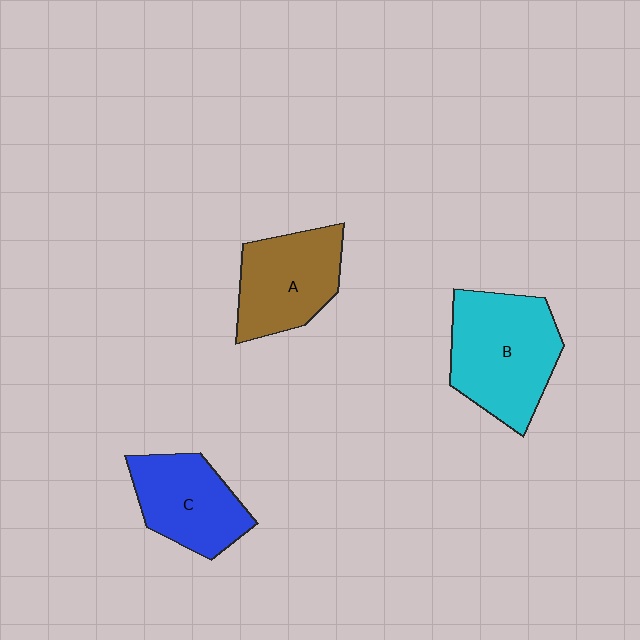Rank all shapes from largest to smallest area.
From largest to smallest: B (cyan), A (brown), C (blue).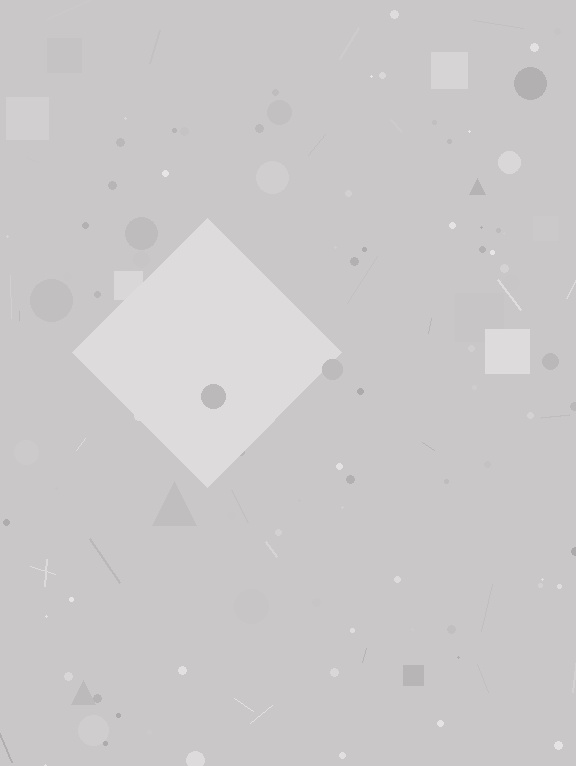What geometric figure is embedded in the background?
A diamond is embedded in the background.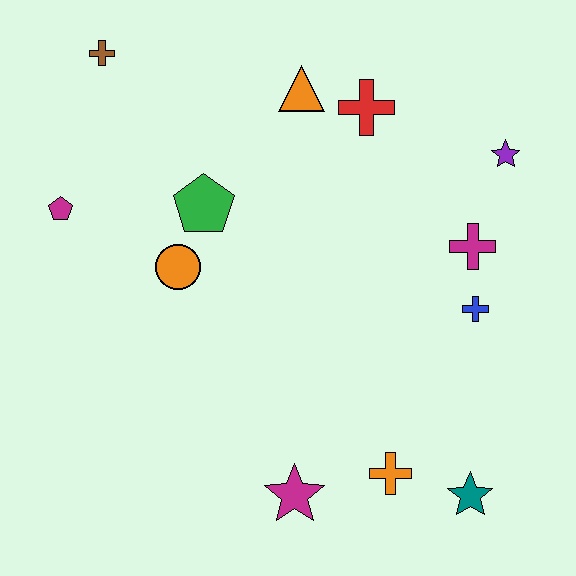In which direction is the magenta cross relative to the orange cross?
The magenta cross is above the orange cross.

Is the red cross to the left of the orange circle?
No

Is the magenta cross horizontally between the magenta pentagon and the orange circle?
No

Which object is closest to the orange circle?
The green pentagon is closest to the orange circle.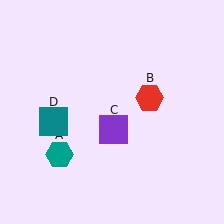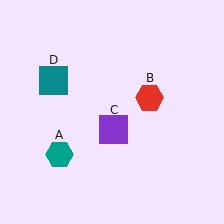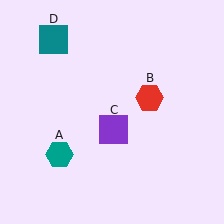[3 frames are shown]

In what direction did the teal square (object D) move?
The teal square (object D) moved up.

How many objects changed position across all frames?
1 object changed position: teal square (object D).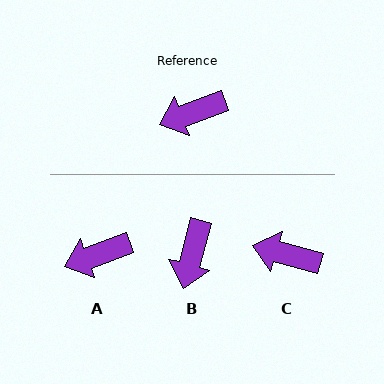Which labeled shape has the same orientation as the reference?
A.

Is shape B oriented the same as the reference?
No, it is off by about 55 degrees.